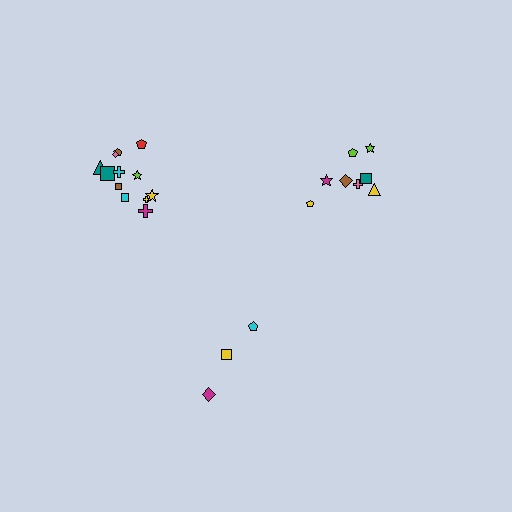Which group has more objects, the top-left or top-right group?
The top-left group.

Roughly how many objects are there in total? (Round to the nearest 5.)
Roughly 25 objects in total.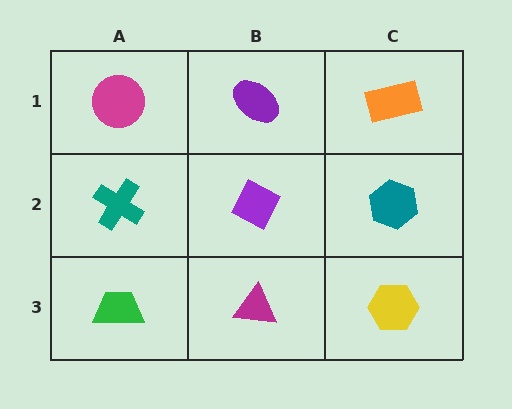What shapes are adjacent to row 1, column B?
A purple diamond (row 2, column B), a magenta circle (row 1, column A), an orange rectangle (row 1, column C).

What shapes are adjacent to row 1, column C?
A teal hexagon (row 2, column C), a purple ellipse (row 1, column B).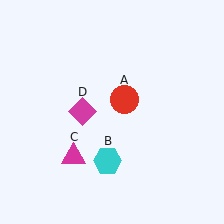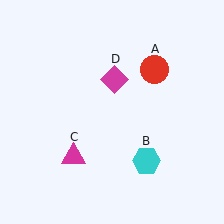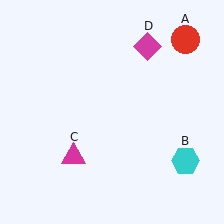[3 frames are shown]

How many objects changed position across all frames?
3 objects changed position: red circle (object A), cyan hexagon (object B), magenta diamond (object D).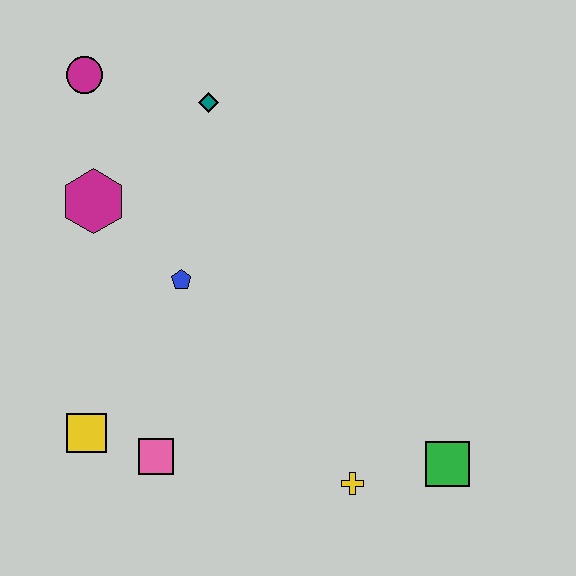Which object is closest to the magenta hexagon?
The blue pentagon is closest to the magenta hexagon.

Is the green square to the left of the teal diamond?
No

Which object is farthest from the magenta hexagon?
The green square is farthest from the magenta hexagon.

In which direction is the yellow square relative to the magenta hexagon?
The yellow square is below the magenta hexagon.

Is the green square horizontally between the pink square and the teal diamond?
No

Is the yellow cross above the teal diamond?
No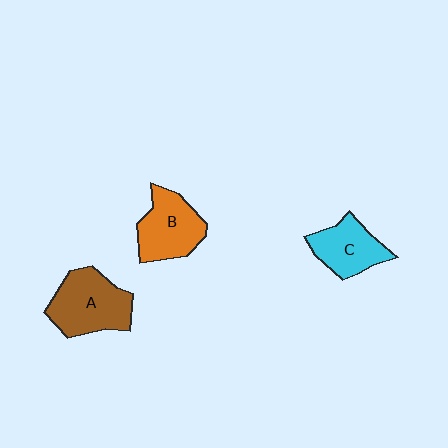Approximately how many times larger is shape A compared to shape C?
Approximately 1.4 times.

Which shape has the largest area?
Shape A (brown).